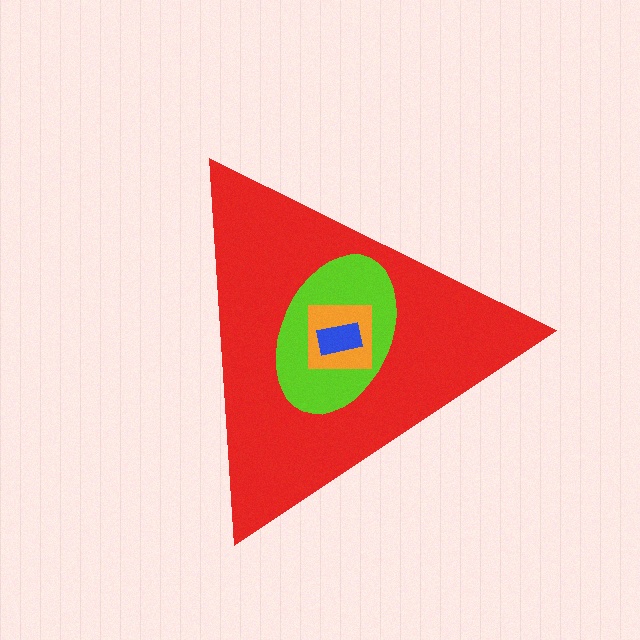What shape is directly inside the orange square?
The blue rectangle.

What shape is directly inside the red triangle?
The lime ellipse.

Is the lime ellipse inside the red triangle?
Yes.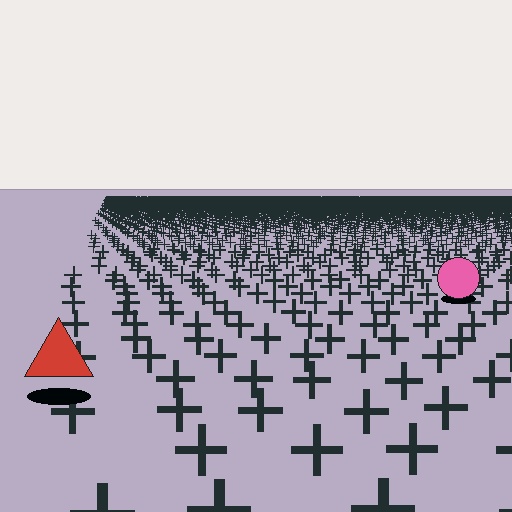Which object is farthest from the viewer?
The pink circle is farthest from the viewer. It appears smaller and the ground texture around it is denser.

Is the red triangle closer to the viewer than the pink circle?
Yes. The red triangle is closer — you can tell from the texture gradient: the ground texture is coarser near it.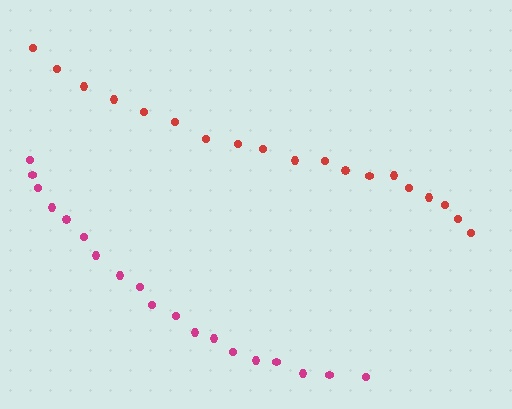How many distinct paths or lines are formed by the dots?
There are 2 distinct paths.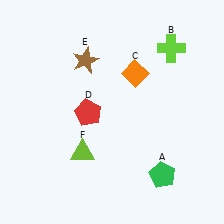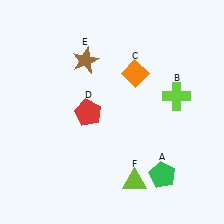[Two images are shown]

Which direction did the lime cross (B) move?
The lime cross (B) moved down.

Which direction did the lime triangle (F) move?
The lime triangle (F) moved right.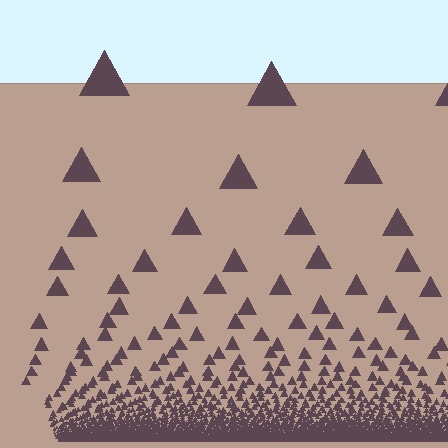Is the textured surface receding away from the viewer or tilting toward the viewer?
The surface appears to tilt toward the viewer. Texture elements get larger and sparser toward the top.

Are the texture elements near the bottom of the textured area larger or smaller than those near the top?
Smaller. The gradient is inverted — elements near the bottom are smaller and denser.